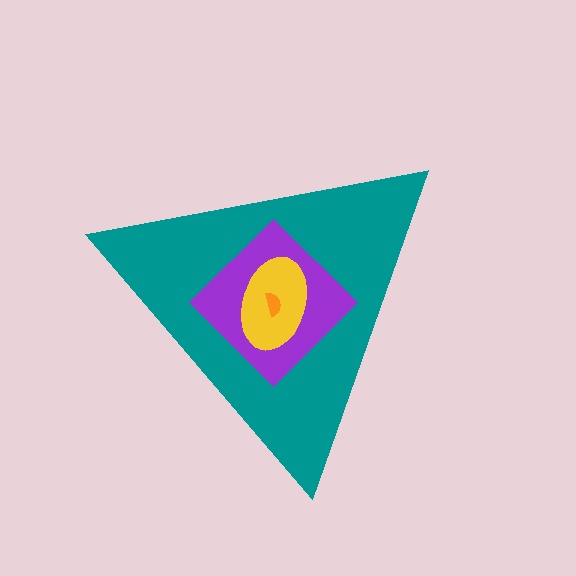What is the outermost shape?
The teal triangle.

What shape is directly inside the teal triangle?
The purple diamond.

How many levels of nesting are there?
4.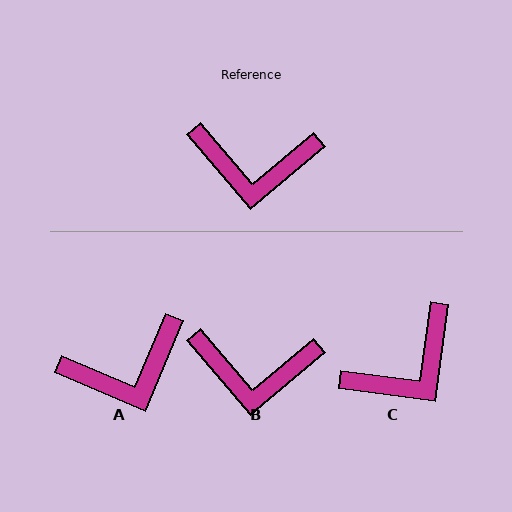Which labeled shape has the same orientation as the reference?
B.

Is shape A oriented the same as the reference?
No, it is off by about 27 degrees.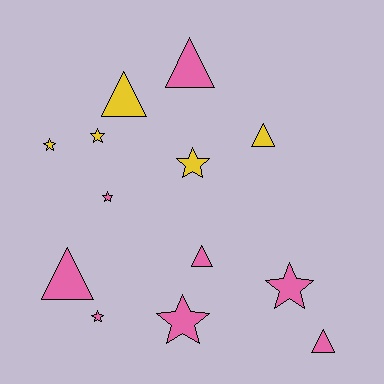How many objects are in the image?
There are 13 objects.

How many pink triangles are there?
There are 4 pink triangles.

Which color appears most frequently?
Pink, with 8 objects.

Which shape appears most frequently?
Star, with 7 objects.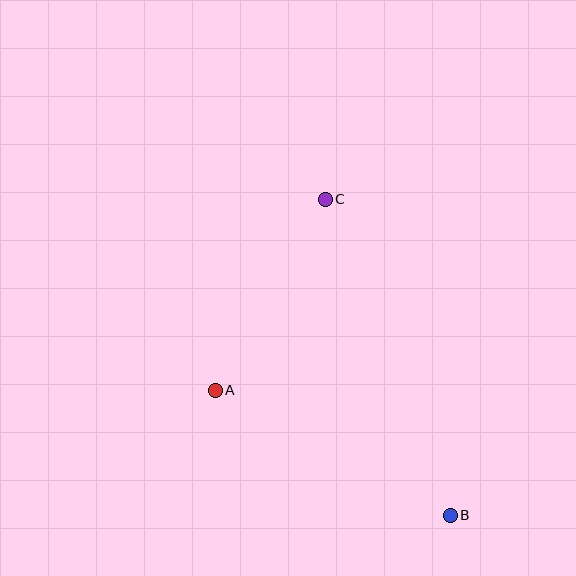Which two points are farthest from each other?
Points B and C are farthest from each other.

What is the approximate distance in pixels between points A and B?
The distance between A and B is approximately 266 pixels.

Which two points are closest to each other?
Points A and C are closest to each other.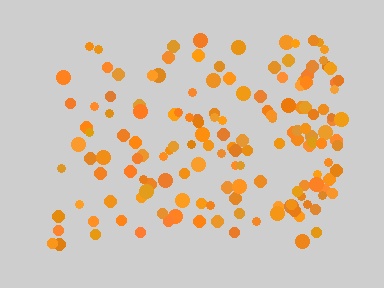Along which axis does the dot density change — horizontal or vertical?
Horizontal.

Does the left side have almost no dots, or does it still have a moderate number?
Still a moderate number, just noticeably fewer than the right.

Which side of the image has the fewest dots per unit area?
The left.